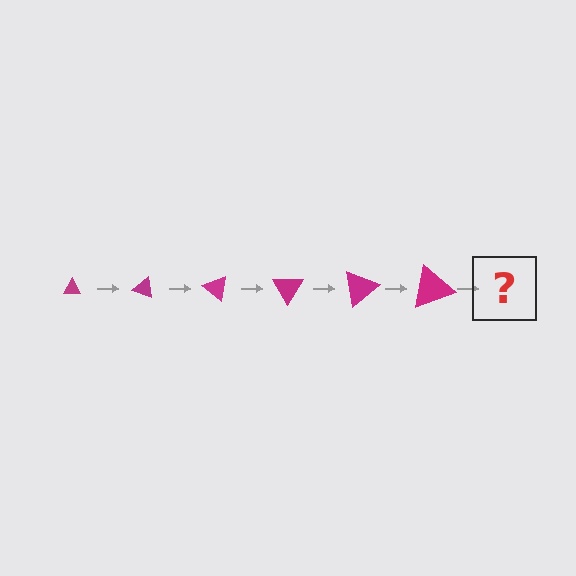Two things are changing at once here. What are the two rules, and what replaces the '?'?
The two rules are that the triangle grows larger each step and it rotates 20 degrees each step. The '?' should be a triangle, larger than the previous one and rotated 120 degrees from the start.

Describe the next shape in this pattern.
It should be a triangle, larger than the previous one and rotated 120 degrees from the start.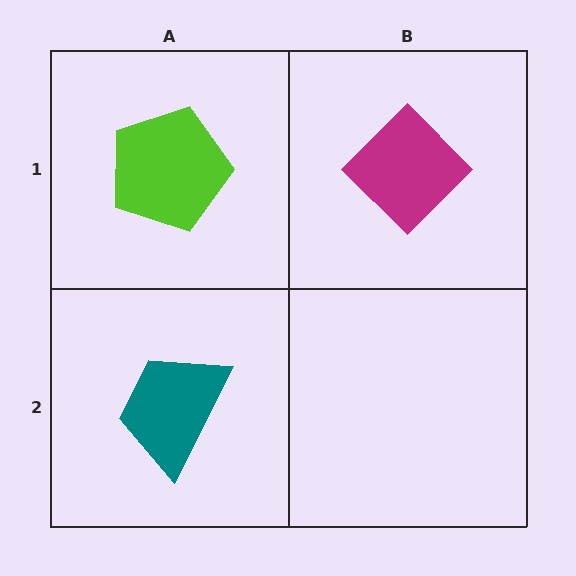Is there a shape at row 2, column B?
No, that cell is empty.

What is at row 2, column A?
A teal trapezoid.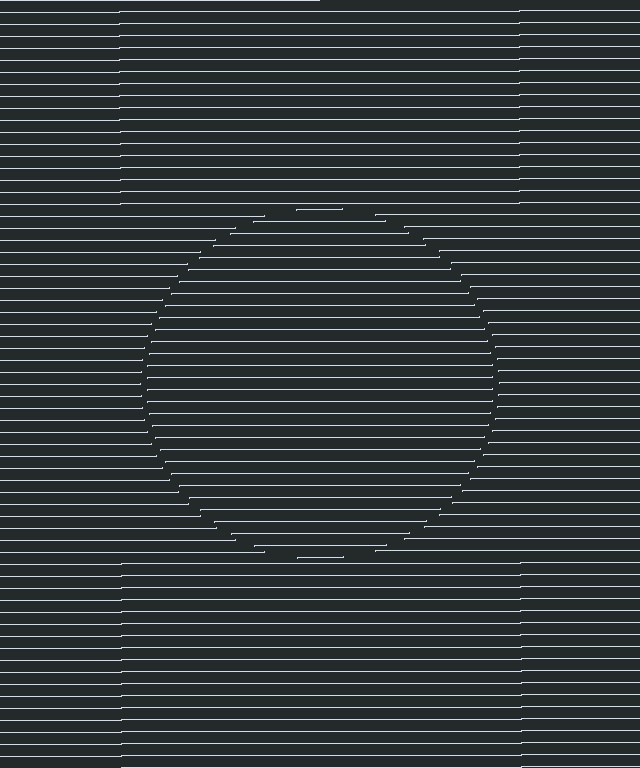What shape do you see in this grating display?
An illusory circle. The interior of the shape contains the same grating, shifted by half a period — the contour is defined by the phase discontinuity where line-ends from the inner and outer gratings abut.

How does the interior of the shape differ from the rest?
The interior of the shape contains the same grating, shifted by half a period — the contour is defined by the phase discontinuity where line-ends from the inner and outer gratings abut.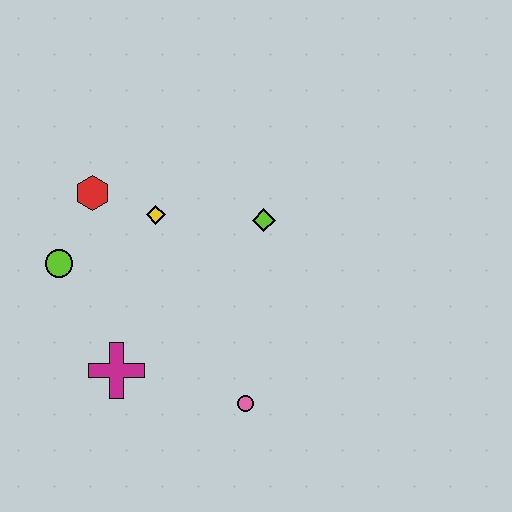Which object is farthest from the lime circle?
The pink circle is farthest from the lime circle.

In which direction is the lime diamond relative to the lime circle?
The lime diamond is to the right of the lime circle.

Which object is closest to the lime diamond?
The yellow diamond is closest to the lime diamond.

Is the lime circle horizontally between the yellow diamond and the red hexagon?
No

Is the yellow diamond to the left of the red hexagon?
No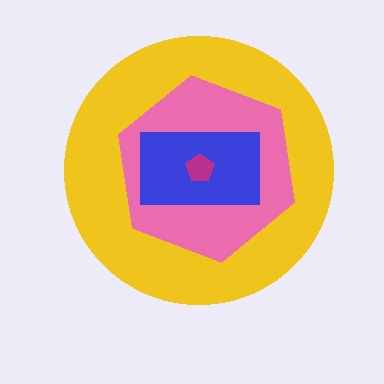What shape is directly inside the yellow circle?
The pink hexagon.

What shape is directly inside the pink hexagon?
The blue rectangle.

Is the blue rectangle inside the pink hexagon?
Yes.